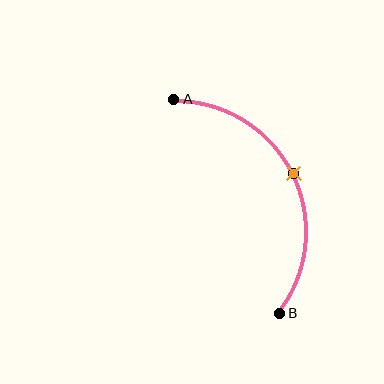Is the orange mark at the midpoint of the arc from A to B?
Yes. The orange mark lies on the arc at equal arc-length from both A and B — it is the arc midpoint.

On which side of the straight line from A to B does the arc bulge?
The arc bulges to the right of the straight line connecting A and B.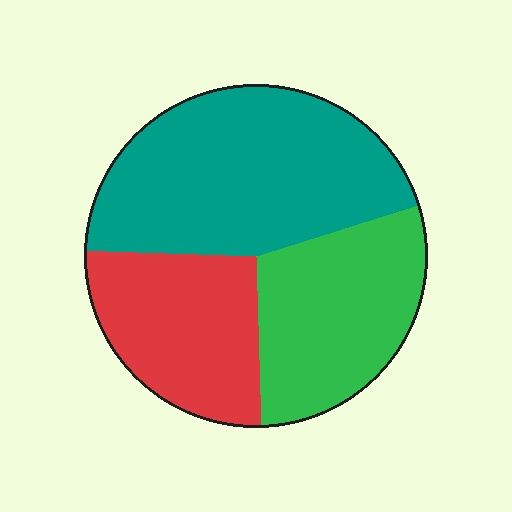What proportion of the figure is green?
Green covers roughly 30% of the figure.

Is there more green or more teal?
Teal.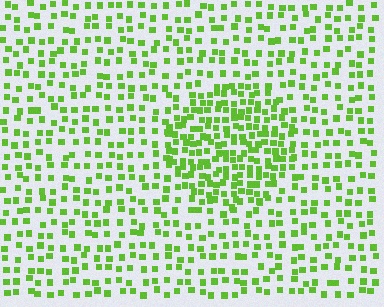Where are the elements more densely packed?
The elements are more densely packed inside the circle boundary.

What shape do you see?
I see a circle.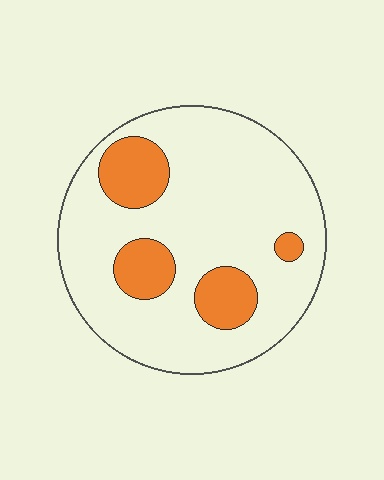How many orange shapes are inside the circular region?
4.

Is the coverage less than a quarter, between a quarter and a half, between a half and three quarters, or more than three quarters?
Less than a quarter.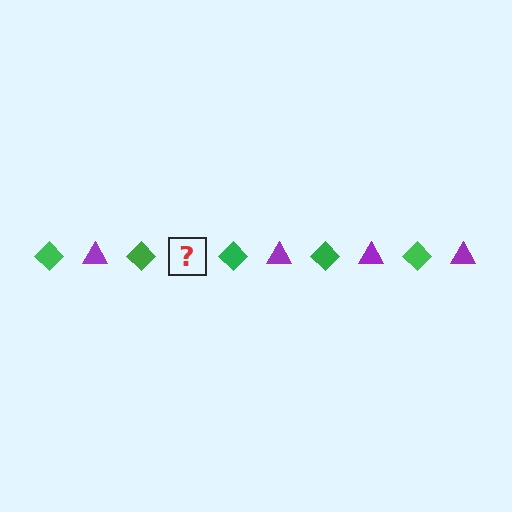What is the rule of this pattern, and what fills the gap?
The rule is that the pattern alternates between green diamond and purple triangle. The gap should be filled with a purple triangle.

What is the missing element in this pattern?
The missing element is a purple triangle.